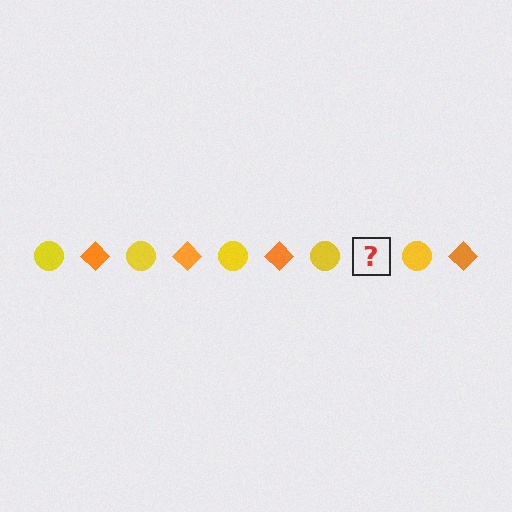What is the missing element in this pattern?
The missing element is an orange diamond.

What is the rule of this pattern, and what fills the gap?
The rule is that the pattern alternates between yellow circle and orange diamond. The gap should be filled with an orange diamond.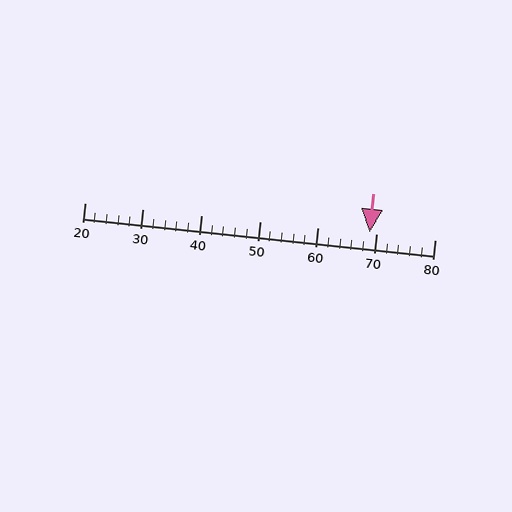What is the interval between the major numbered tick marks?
The major tick marks are spaced 10 units apart.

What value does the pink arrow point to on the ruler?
The pink arrow points to approximately 69.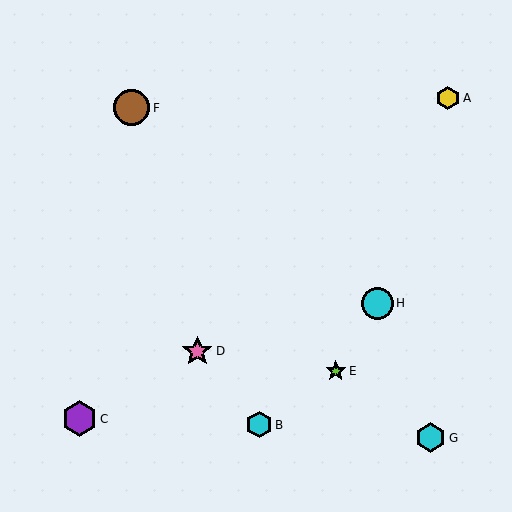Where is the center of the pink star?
The center of the pink star is at (197, 351).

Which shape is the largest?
The brown circle (labeled F) is the largest.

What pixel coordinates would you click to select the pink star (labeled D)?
Click at (197, 351) to select the pink star D.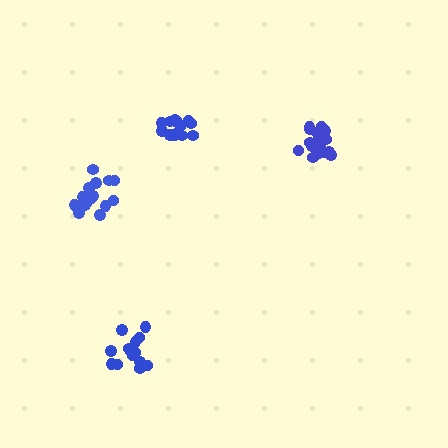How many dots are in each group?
Group 1: 17 dots, Group 2: 14 dots, Group 3: 16 dots, Group 4: 16 dots (63 total).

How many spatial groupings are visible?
There are 4 spatial groupings.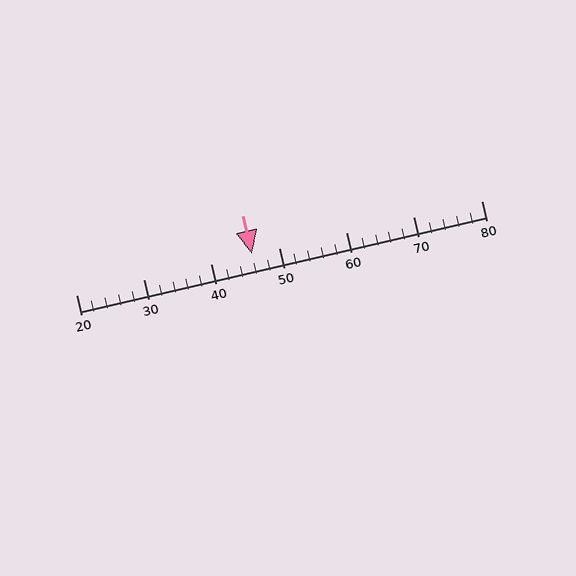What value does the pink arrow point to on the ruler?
The pink arrow points to approximately 46.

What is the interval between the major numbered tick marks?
The major tick marks are spaced 10 units apart.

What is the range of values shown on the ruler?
The ruler shows values from 20 to 80.